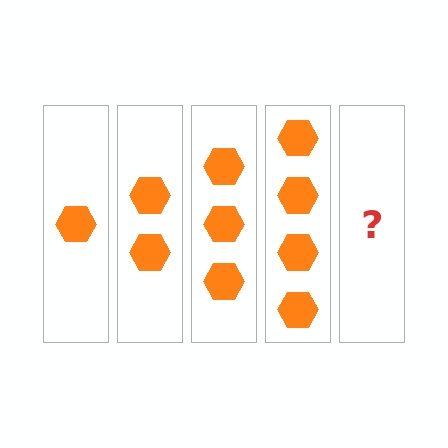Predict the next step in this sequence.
The next step is 5 hexagons.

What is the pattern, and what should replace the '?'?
The pattern is that each step adds one more hexagon. The '?' should be 5 hexagons.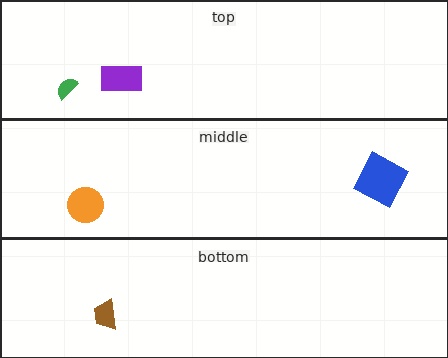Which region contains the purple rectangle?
The top region.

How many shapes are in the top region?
2.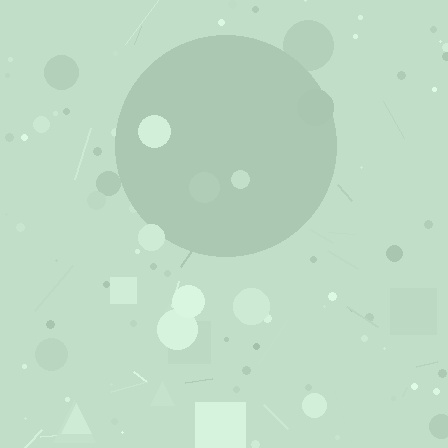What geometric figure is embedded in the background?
A circle is embedded in the background.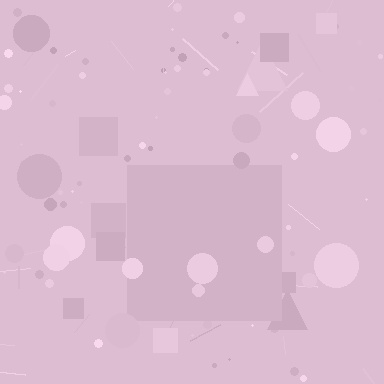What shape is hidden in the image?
A square is hidden in the image.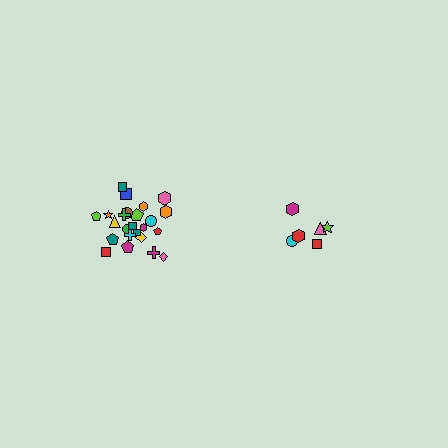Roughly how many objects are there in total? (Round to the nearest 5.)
Roughly 30 objects in total.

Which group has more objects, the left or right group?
The left group.